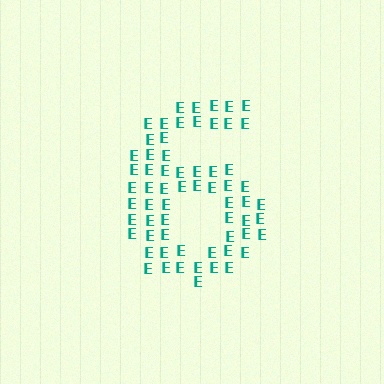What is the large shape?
The large shape is the digit 6.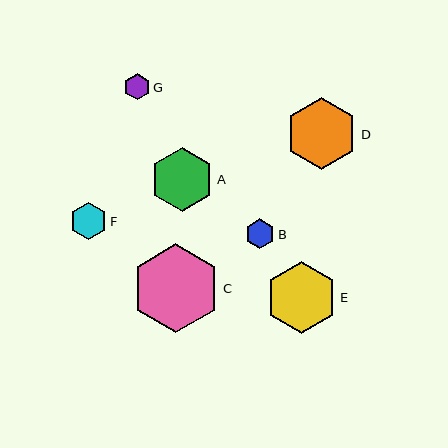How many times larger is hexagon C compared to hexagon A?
Hexagon C is approximately 1.4 times the size of hexagon A.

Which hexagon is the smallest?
Hexagon G is the smallest with a size of approximately 26 pixels.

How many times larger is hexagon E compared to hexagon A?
Hexagon E is approximately 1.1 times the size of hexagon A.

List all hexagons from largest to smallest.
From largest to smallest: C, D, E, A, F, B, G.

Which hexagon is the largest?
Hexagon C is the largest with a size of approximately 89 pixels.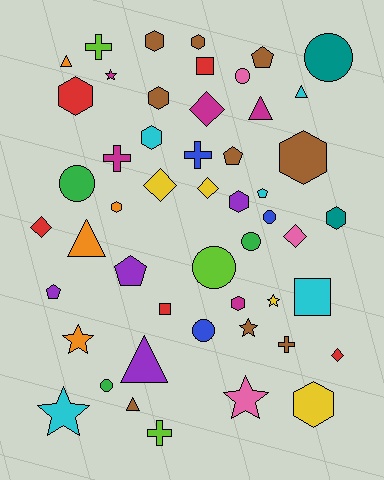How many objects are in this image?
There are 50 objects.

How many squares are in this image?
There are 3 squares.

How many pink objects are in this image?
There are 3 pink objects.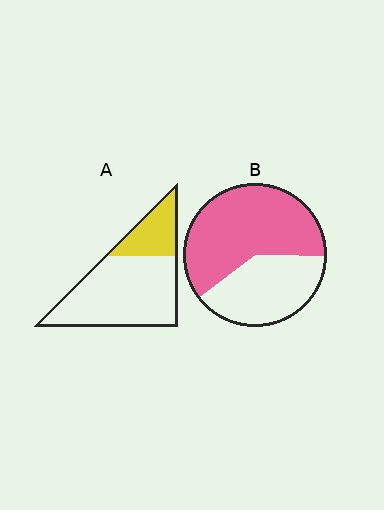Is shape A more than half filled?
No.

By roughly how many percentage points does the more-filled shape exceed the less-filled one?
By roughly 35 percentage points (B over A).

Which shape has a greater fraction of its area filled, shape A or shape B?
Shape B.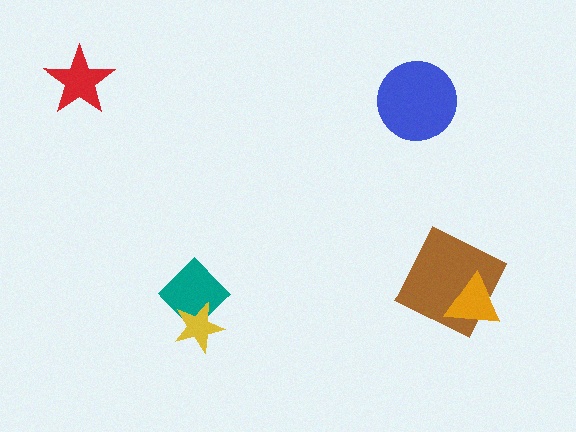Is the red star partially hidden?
No, no other shape covers it.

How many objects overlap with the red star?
0 objects overlap with the red star.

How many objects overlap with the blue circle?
0 objects overlap with the blue circle.